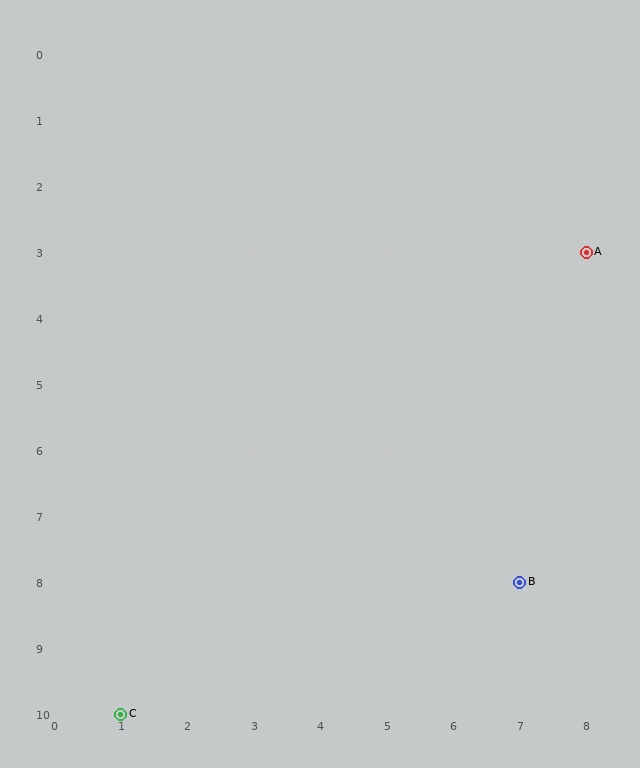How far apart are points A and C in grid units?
Points A and C are 7 columns and 7 rows apart (about 9.9 grid units diagonally).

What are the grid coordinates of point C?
Point C is at grid coordinates (1, 10).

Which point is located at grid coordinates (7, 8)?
Point B is at (7, 8).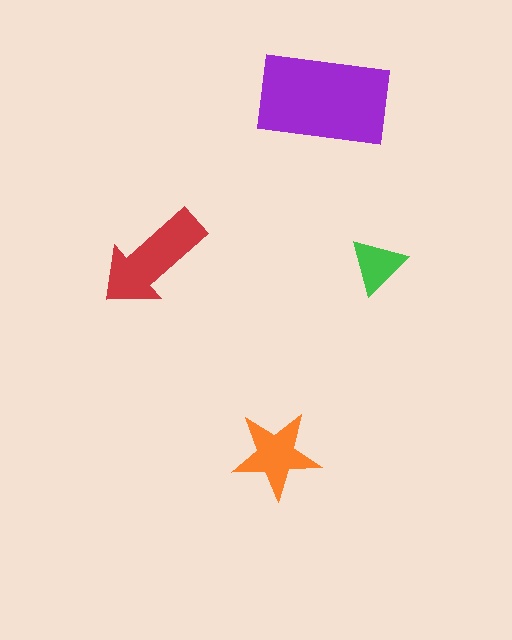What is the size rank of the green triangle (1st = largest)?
4th.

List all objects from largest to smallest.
The purple rectangle, the red arrow, the orange star, the green triangle.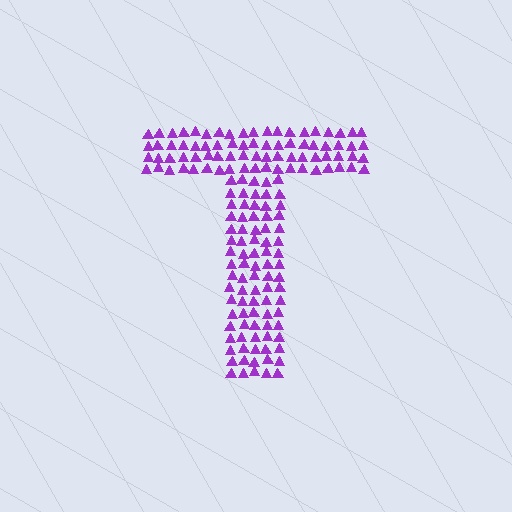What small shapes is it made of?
It is made of small triangles.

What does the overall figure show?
The overall figure shows the letter T.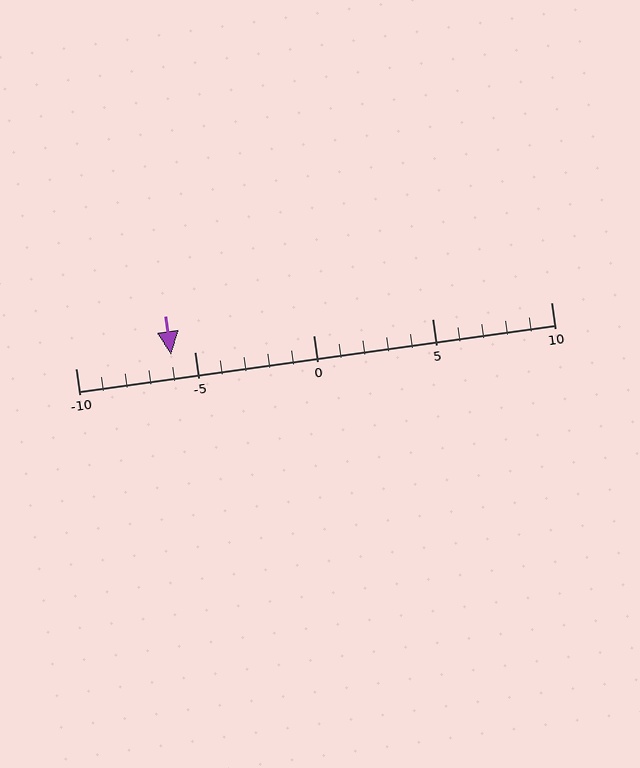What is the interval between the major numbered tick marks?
The major tick marks are spaced 5 units apart.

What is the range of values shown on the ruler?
The ruler shows values from -10 to 10.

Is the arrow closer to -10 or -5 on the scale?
The arrow is closer to -5.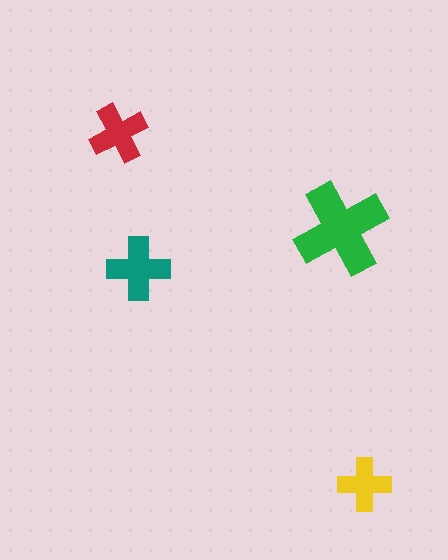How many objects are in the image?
There are 4 objects in the image.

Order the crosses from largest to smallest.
the green one, the teal one, the red one, the yellow one.